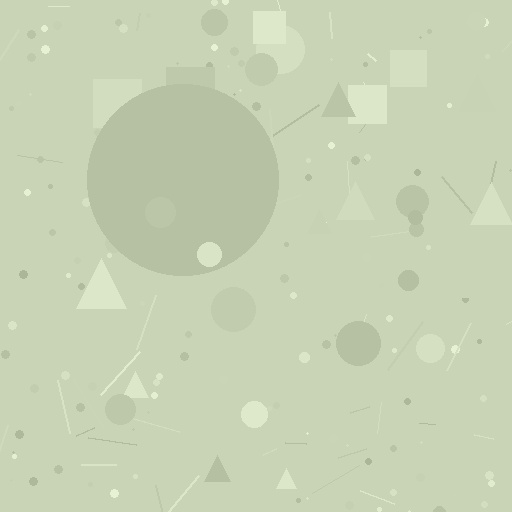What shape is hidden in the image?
A circle is hidden in the image.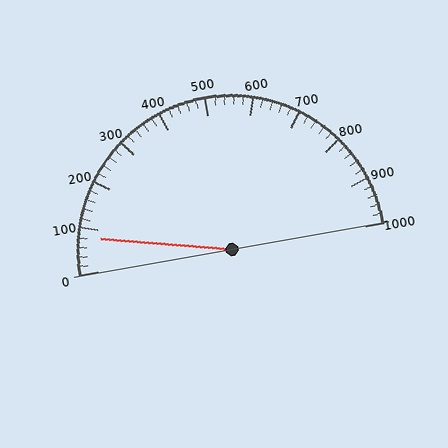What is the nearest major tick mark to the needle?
The nearest major tick mark is 100.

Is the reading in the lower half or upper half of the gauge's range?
The reading is in the lower half of the range (0 to 1000).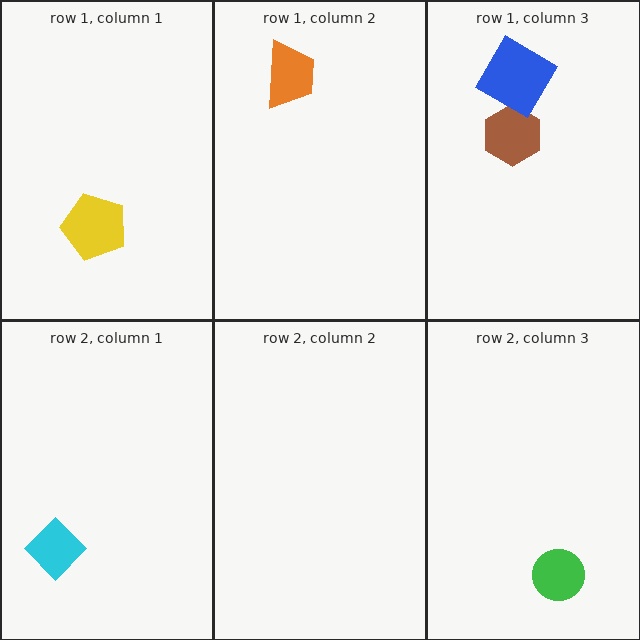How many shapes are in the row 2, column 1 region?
1.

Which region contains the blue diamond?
The row 1, column 3 region.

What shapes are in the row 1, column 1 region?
The yellow pentagon.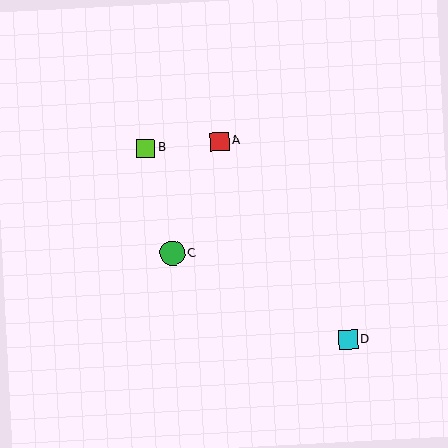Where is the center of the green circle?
The center of the green circle is at (172, 253).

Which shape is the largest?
The green circle (labeled C) is the largest.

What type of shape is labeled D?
Shape D is a cyan square.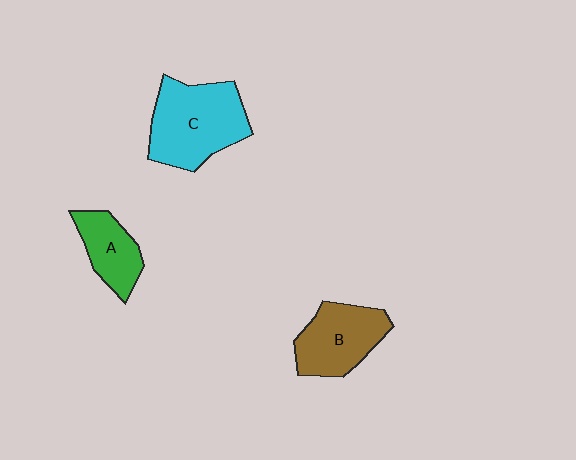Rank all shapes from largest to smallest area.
From largest to smallest: C (cyan), B (brown), A (green).